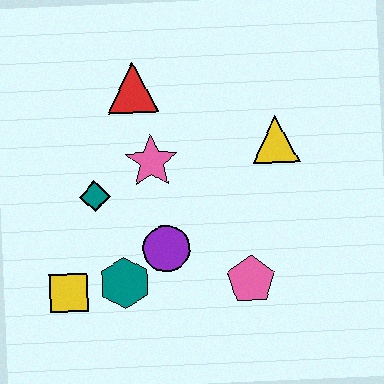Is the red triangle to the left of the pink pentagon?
Yes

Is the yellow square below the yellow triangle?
Yes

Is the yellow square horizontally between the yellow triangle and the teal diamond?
No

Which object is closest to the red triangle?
The pink star is closest to the red triangle.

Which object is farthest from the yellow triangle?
The yellow square is farthest from the yellow triangle.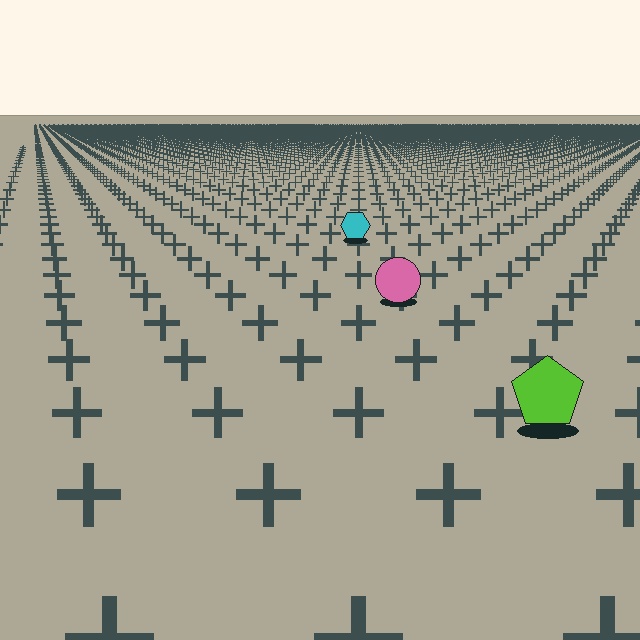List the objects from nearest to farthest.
From nearest to farthest: the lime pentagon, the pink circle, the cyan hexagon.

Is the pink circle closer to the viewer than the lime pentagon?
No. The lime pentagon is closer — you can tell from the texture gradient: the ground texture is coarser near it.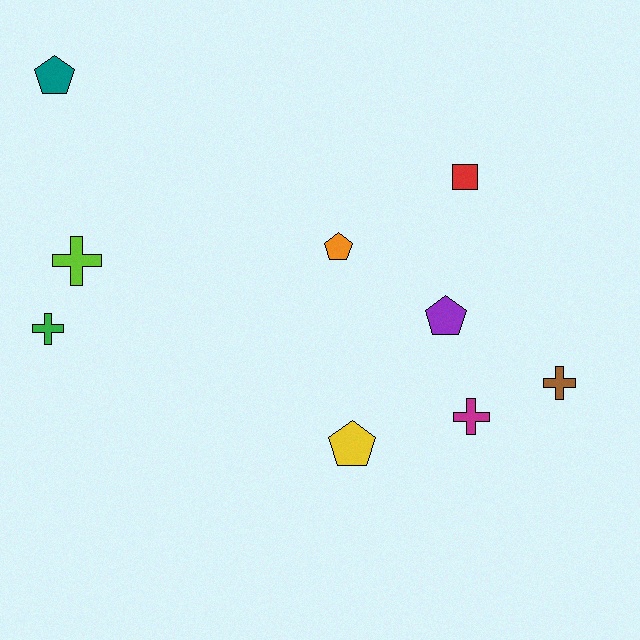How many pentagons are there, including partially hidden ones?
There are 4 pentagons.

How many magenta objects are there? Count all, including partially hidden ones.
There is 1 magenta object.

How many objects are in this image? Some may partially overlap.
There are 9 objects.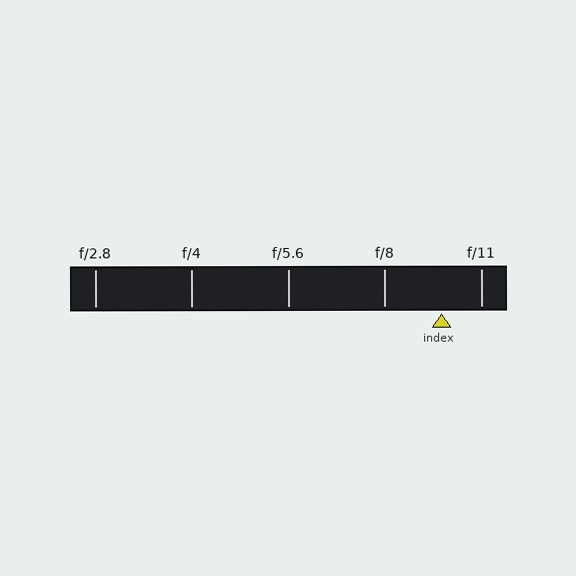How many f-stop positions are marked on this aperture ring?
There are 5 f-stop positions marked.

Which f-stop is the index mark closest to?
The index mark is closest to f/11.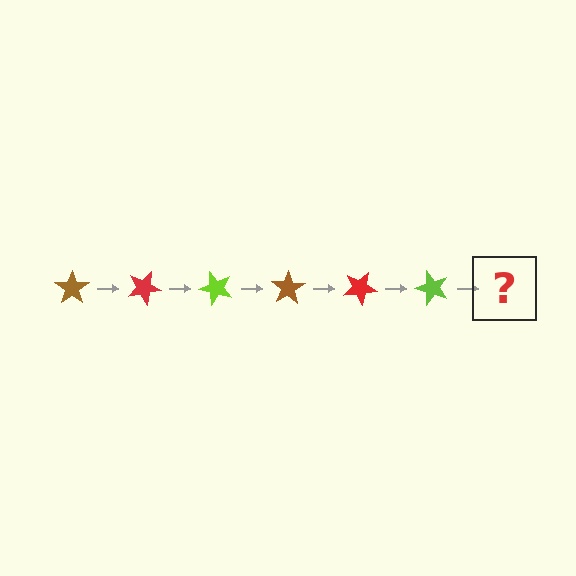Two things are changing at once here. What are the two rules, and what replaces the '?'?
The two rules are that it rotates 25 degrees each step and the color cycles through brown, red, and lime. The '?' should be a brown star, rotated 150 degrees from the start.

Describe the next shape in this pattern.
It should be a brown star, rotated 150 degrees from the start.